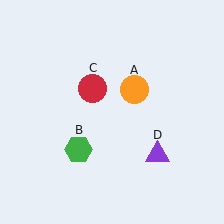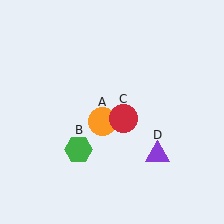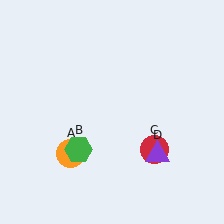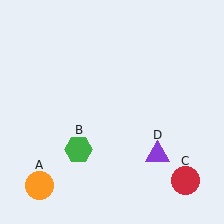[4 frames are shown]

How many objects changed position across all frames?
2 objects changed position: orange circle (object A), red circle (object C).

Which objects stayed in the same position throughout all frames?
Green hexagon (object B) and purple triangle (object D) remained stationary.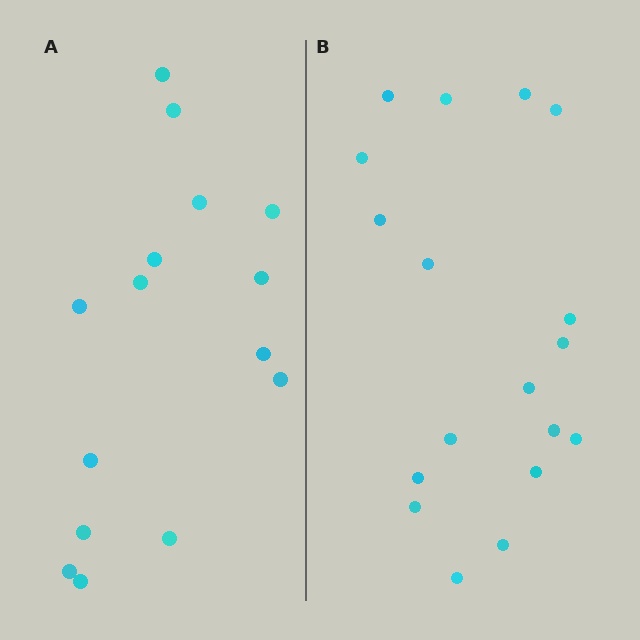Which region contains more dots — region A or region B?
Region B (the right region) has more dots.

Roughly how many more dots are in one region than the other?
Region B has just a few more — roughly 2 or 3 more dots than region A.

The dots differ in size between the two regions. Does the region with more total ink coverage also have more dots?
No. Region A has more total ink coverage because its dots are larger, but region B actually contains more individual dots. Total area can be misleading — the number of items is what matters here.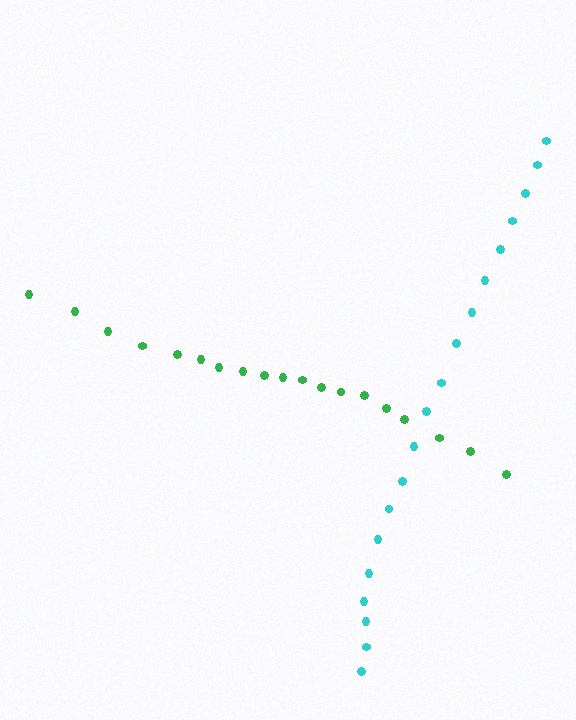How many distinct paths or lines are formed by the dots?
There are 2 distinct paths.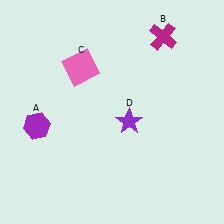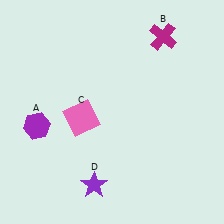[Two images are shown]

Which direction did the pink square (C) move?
The pink square (C) moved down.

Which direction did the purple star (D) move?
The purple star (D) moved down.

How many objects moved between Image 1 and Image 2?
2 objects moved between the two images.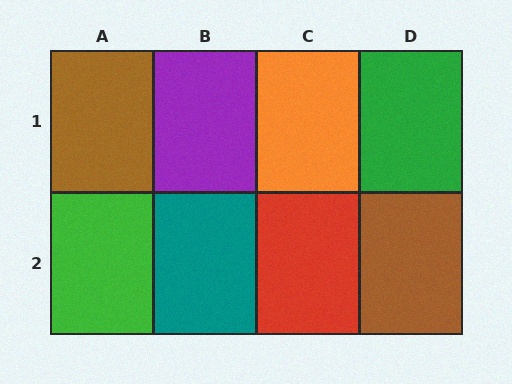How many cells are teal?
1 cell is teal.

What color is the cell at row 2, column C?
Red.